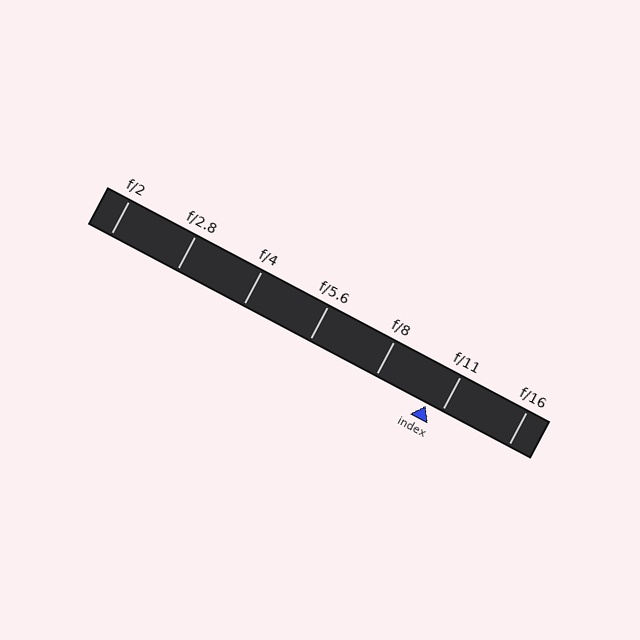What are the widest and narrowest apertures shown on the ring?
The widest aperture shown is f/2 and the narrowest is f/16.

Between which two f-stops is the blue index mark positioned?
The index mark is between f/8 and f/11.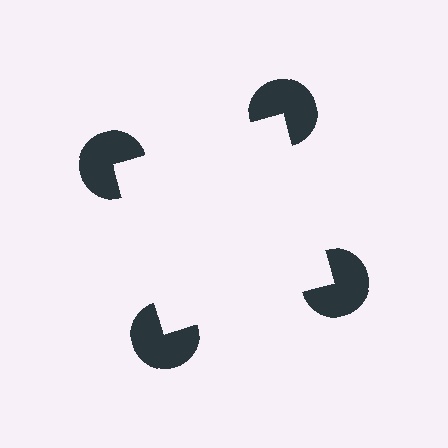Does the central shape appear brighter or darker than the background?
It typically appears slightly brighter than the background, even though no actual brightness change is drawn.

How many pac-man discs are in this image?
There are 4 — one at each vertex of the illusory square.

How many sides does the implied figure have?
4 sides.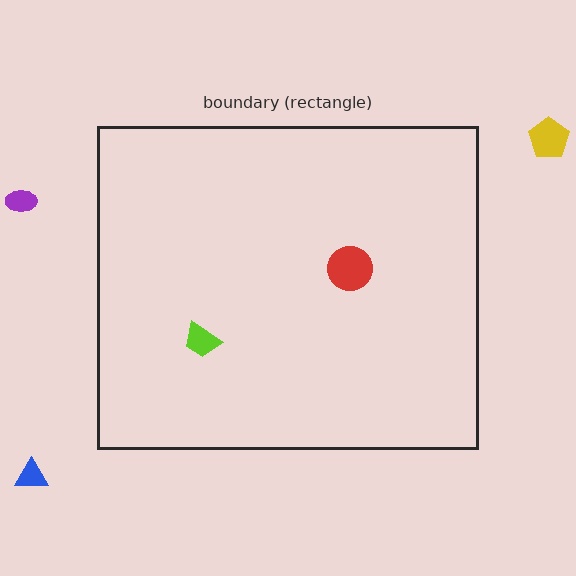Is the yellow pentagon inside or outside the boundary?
Outside.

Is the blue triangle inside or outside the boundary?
Outside.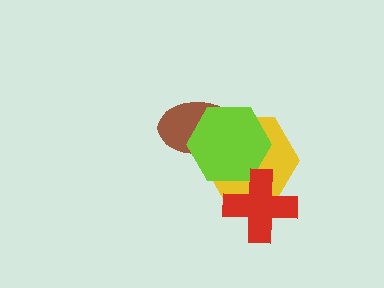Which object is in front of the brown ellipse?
The lime hexagon is in front of the brown ellipse.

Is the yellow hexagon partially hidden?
Yes, it is partially covered by another shape.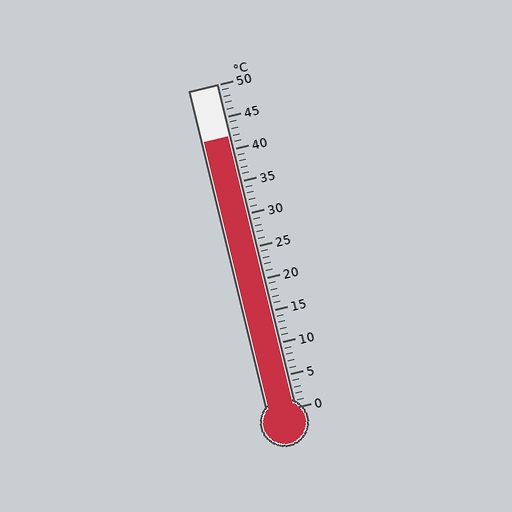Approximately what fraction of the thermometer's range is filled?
The thermometer is filled to approximately 85% of its range.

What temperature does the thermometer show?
The thermometer shows approximately 42°C.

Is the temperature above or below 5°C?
The temperature is above 5°C.